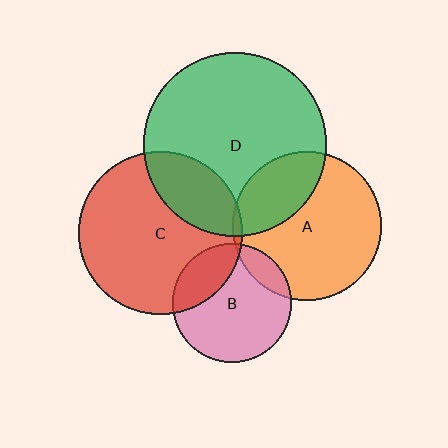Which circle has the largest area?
Circle D (green).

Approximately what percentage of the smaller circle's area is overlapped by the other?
Approximately 25%.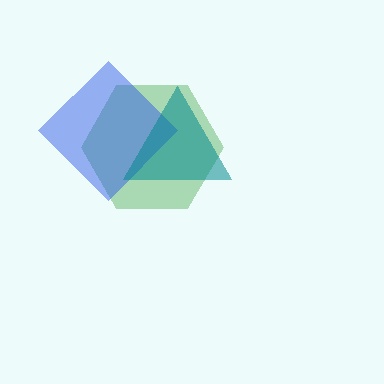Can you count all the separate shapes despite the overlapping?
Yes, there are 3 separate shapes.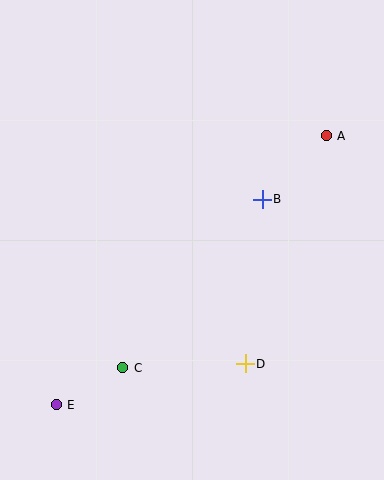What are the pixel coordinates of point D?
Point D is at (245, 364).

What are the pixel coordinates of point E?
Point E is at (56, 405).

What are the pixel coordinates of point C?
Point C is at (123, 368).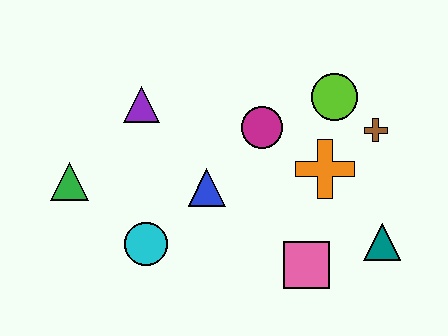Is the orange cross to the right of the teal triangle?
No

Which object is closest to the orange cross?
The brown cross is closest to the orange cross.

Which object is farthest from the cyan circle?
The brown cross is farthest from the cyan circle.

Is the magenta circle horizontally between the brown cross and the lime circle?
No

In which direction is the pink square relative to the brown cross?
The pink square is below the brown cross.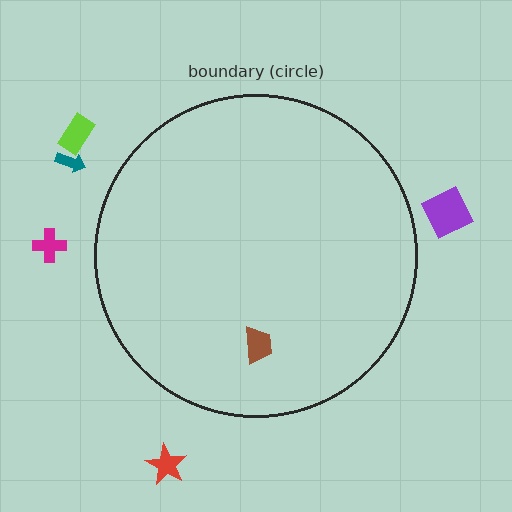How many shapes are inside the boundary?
1 inside, 5 outside.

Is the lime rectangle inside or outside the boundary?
Outside.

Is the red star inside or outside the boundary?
Outside.